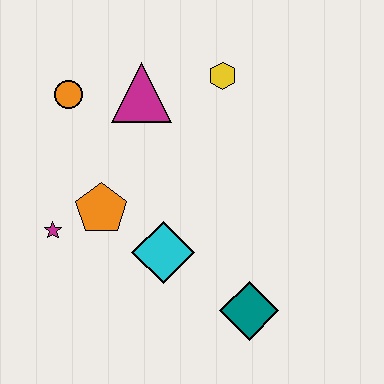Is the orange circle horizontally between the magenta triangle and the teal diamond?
No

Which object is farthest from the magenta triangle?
The teal diamond is farthest from the magenta triangle.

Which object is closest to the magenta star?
The orange pentagon is closest to the magenta star.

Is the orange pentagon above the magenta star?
Yes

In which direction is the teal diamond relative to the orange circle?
The teal diamond is below the orange circle.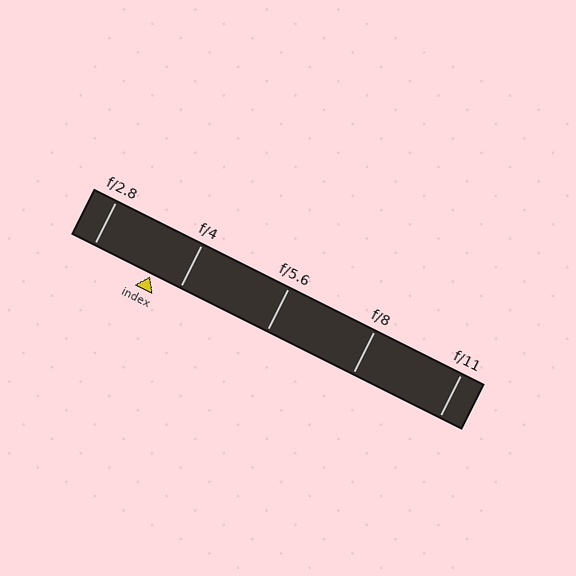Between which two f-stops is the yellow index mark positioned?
The index mark is between f/2.8 and f/4.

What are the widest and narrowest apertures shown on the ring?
The widest aperture shown is f/2.8 and the narrowest is f/11.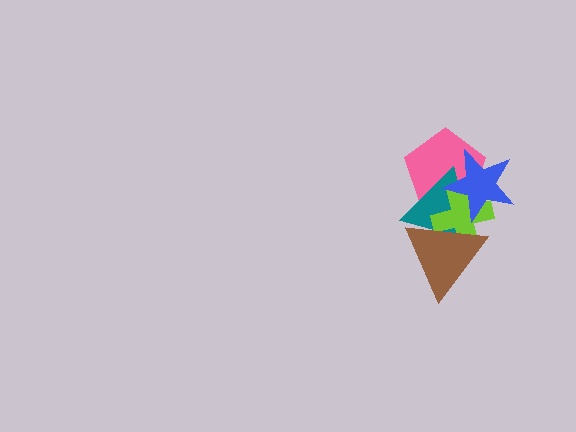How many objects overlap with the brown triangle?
2 objects overlap with the brown triangle.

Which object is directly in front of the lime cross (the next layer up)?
The brown triangle is directly in front of the lime cross.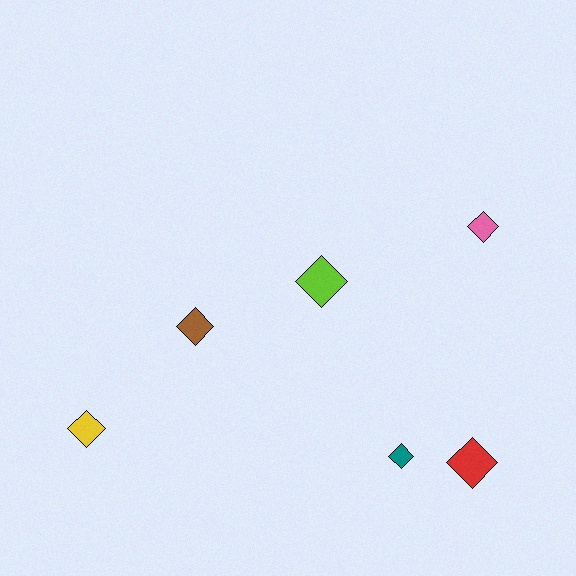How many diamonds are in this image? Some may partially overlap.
There are 6 diamonds.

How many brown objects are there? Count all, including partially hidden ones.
There is 1 brown object.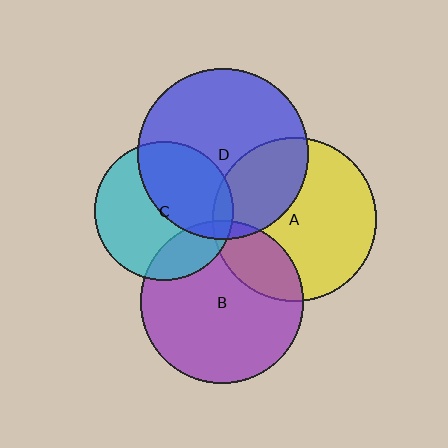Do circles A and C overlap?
Yes.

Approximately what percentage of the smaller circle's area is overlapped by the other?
Approximately 5%.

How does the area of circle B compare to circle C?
Approximately 1.4 times.